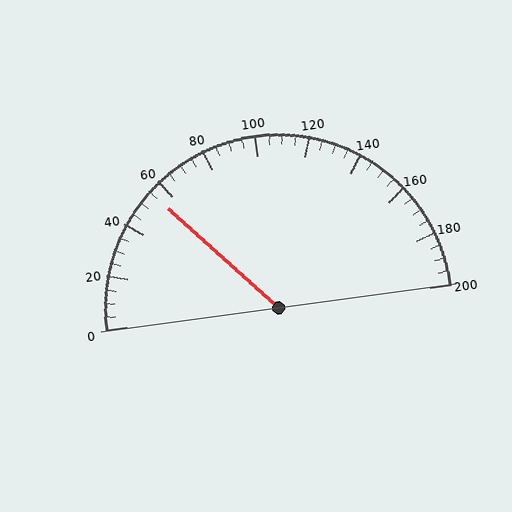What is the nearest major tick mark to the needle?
The nearest major tick mark is 60.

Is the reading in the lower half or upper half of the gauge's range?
The reading is in the lower half of the range (0 to 200).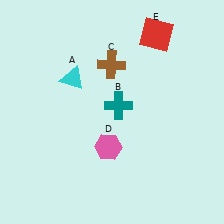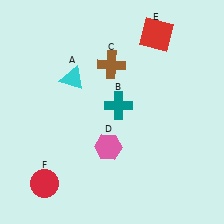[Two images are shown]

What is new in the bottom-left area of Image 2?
A red circle (F) was added in the bottom-left area of Image 2.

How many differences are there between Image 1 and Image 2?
There is 1 difference between the two images.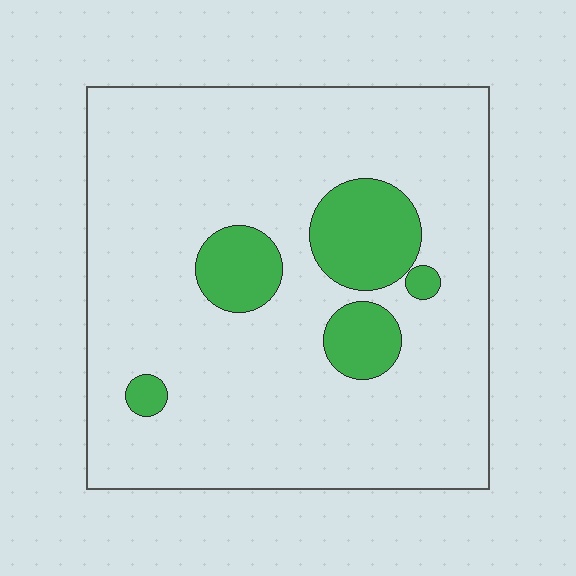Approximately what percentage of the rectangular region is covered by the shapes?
Approximately 15%.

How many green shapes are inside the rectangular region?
5.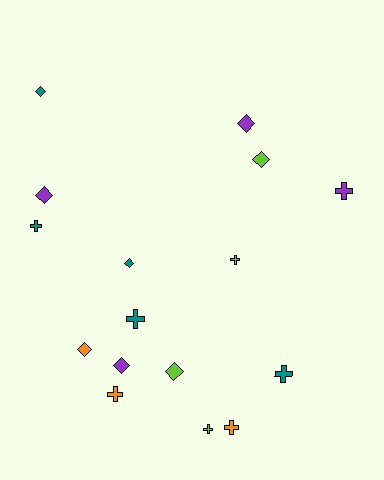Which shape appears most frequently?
Cross, with 8 objects.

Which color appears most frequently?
Teal, with 5 objects.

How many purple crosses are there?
There is 1 purple cross.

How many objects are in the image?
There are 16 objects.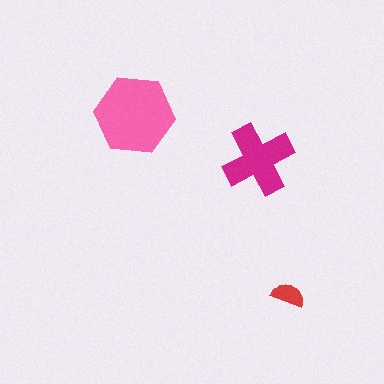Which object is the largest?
The pink hexagon.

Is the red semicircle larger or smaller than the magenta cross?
Smaller.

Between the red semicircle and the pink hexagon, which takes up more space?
The pink hexagon.